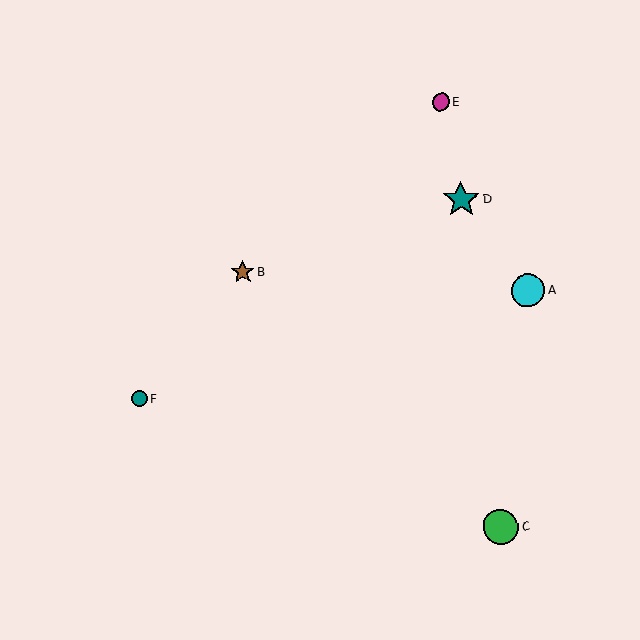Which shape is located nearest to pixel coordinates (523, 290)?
The cyan circle (labeled A) at (528, 290) is nearest to that location.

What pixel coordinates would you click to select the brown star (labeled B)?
Click at (243, 272) to select the brown star B.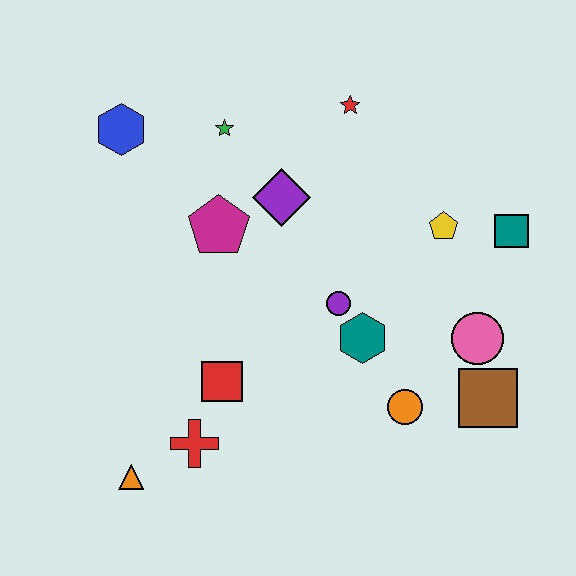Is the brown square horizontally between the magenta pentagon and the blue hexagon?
No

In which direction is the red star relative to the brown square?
The red star is above the brown square.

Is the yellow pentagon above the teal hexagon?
Yes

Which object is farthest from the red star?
The orange triangle is farthest from the red star.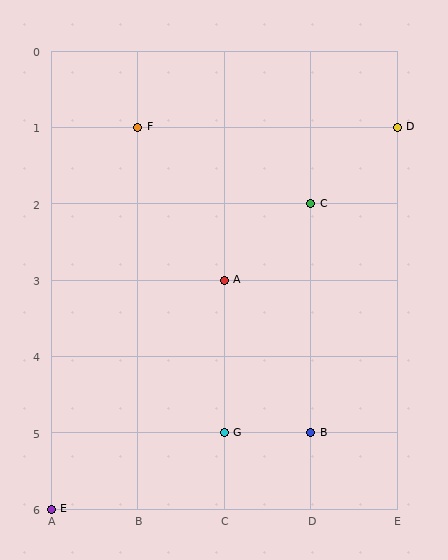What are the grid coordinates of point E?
Point E is at grid coordinates (A, 6).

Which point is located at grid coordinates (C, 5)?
Point G is at (C, 5).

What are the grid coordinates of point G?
Point G is at grid coordinates (C, 5).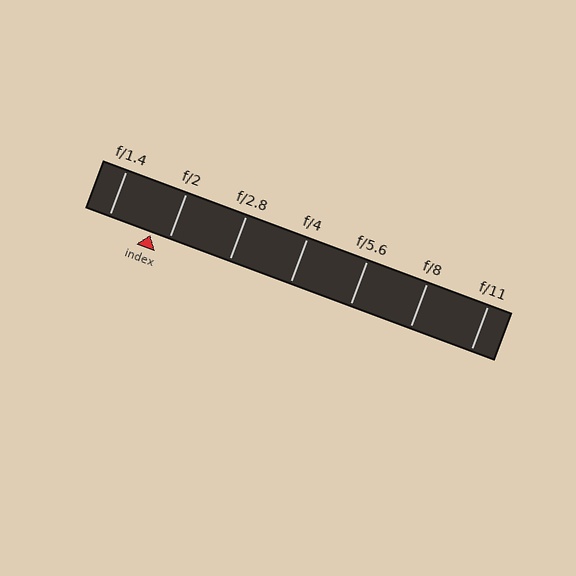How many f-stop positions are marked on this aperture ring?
There are 7 f-stop positions marked.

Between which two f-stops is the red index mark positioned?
The index mark is between f/1.4 and f/2.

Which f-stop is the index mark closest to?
The index mark is closest to f/2.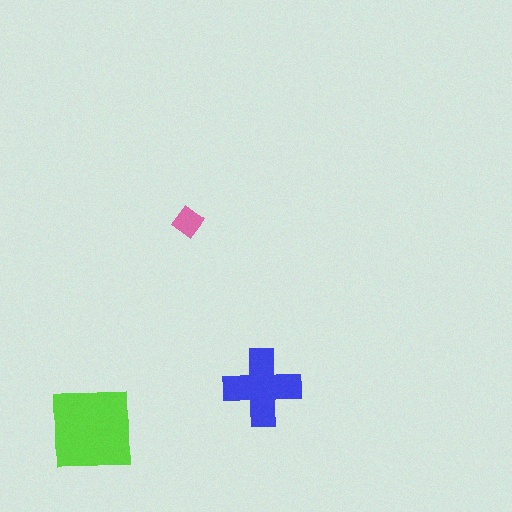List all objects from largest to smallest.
The lime square, the blue cross, the pink diamond.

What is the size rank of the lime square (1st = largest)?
1st.